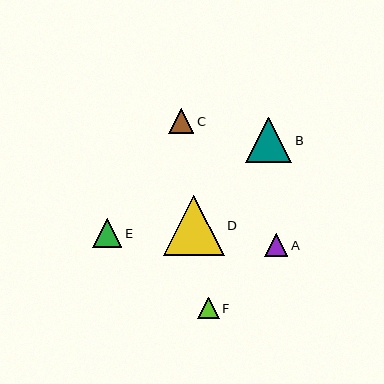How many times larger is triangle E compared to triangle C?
Triangle E is approximately 1.2 times the size of triangle C.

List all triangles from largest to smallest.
From largest to smallest: D, B, E, C, A, F.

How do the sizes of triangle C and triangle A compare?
Triangle C and triangle A are approximately the same size.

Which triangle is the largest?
Triangle D is the largest with a size of approximately 61 pixels.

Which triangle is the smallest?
Triangle F is the smallest with a size of approximately 21 pixels.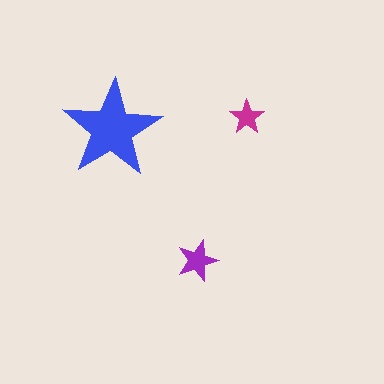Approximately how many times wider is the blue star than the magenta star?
About 3 times wider.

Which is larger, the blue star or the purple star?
The blue one.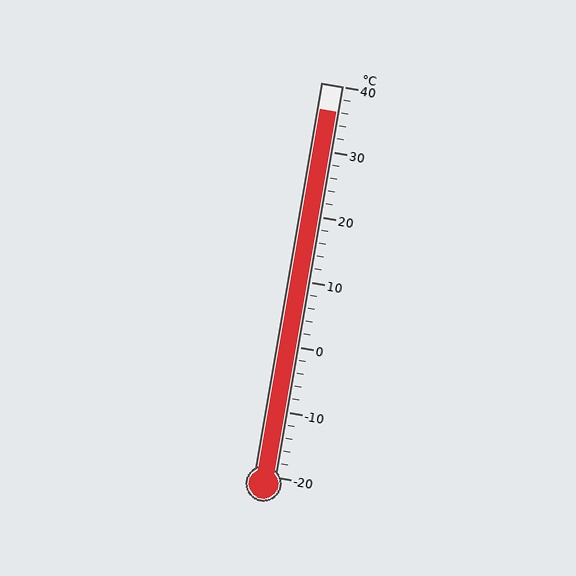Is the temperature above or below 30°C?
The temperature is above 30°C.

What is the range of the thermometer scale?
The thermometer scale ranges from -20°C to 40°C.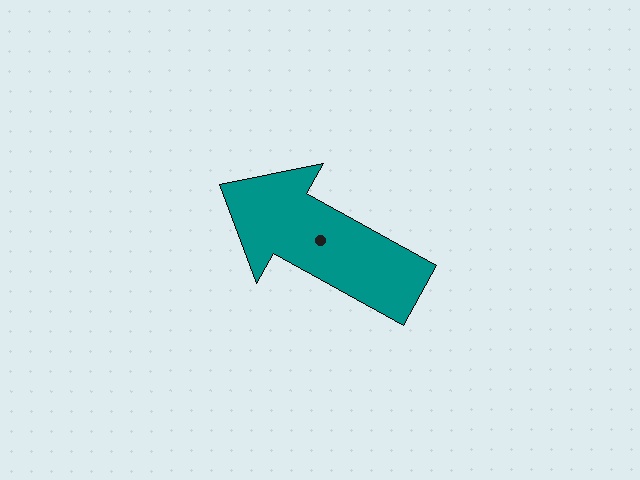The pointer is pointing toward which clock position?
Roughly 10 o'clock.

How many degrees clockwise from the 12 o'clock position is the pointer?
Approximately 299 degrees.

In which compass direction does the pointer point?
Northwest.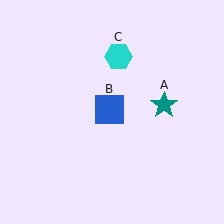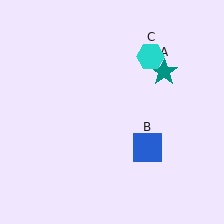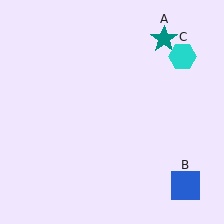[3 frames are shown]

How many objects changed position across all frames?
3 objects changed position: teal star (object A), blue square (object B), cyan hexagon (object C).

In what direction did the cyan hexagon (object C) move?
The cyan hexagon (object C) moved right.